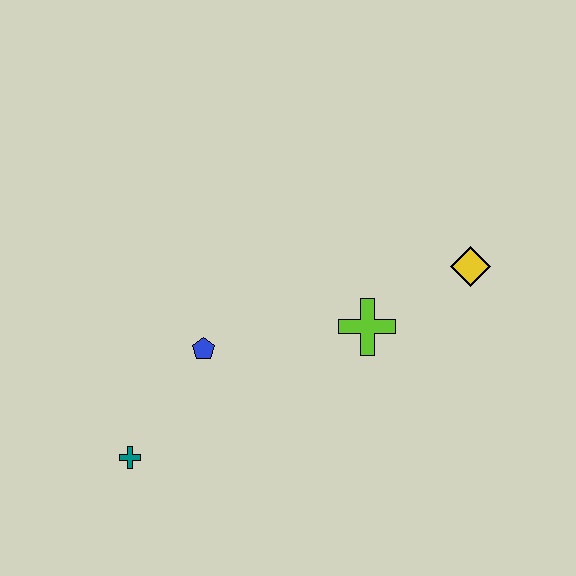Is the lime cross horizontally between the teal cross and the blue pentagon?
No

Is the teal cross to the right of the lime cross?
No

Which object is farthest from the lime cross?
The teal cross is farthest from the lime cross.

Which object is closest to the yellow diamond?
The lime cross is closest to the yellow diamond.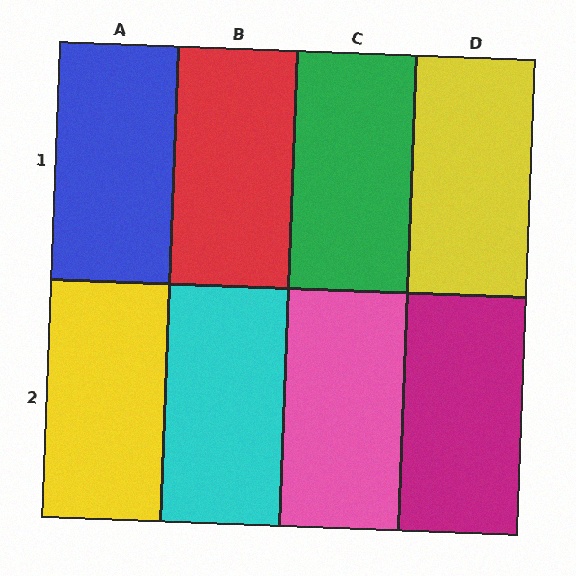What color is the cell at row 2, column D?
Magenta.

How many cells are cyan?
1 cell is cyan.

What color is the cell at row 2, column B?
Cyan.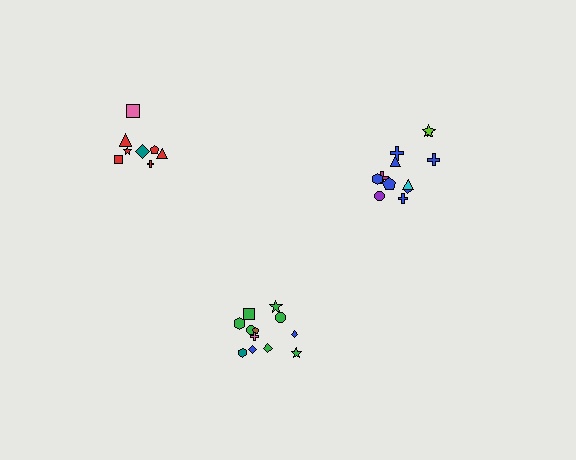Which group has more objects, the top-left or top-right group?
The top-right group.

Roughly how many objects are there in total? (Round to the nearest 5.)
Roughly 30 objects in total.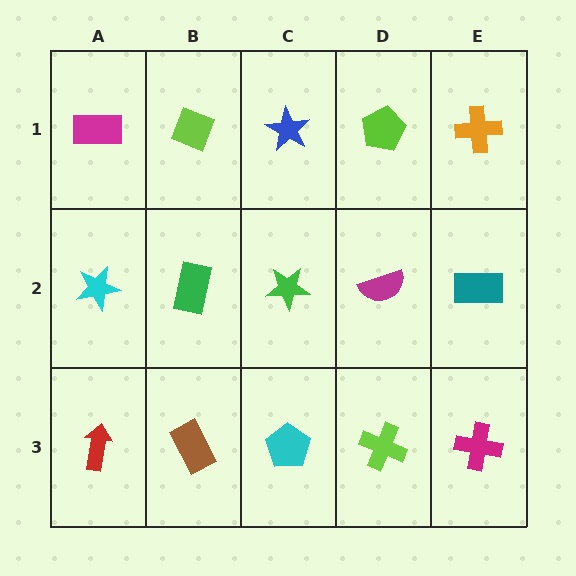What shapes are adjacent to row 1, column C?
A green star (row 2, column C), a lime diamond (row 1, column B), a lime pentagon (row 1, column D).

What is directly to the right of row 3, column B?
A cyan pentagon.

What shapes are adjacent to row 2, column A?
A magenta rectangle (row 1, column A), a red arrow (row 3, column A), a green rectangle (row 2, column B).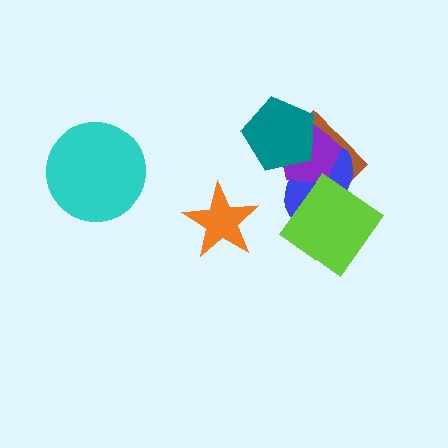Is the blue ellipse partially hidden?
Yes, it is partially covered by another shape.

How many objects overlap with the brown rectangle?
3 objects overlap with the brown rectangle.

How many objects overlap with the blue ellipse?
4 objects overlap with the blue ellipse.